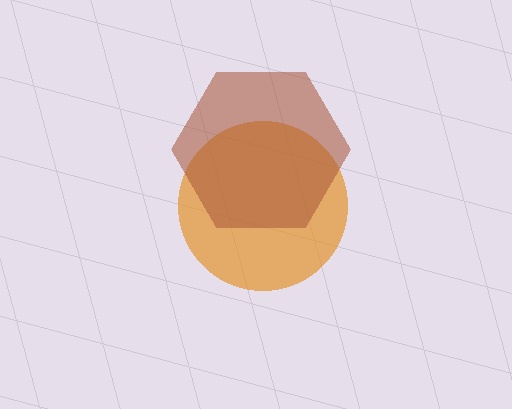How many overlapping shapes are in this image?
There are 2 overlapping shapes in the image.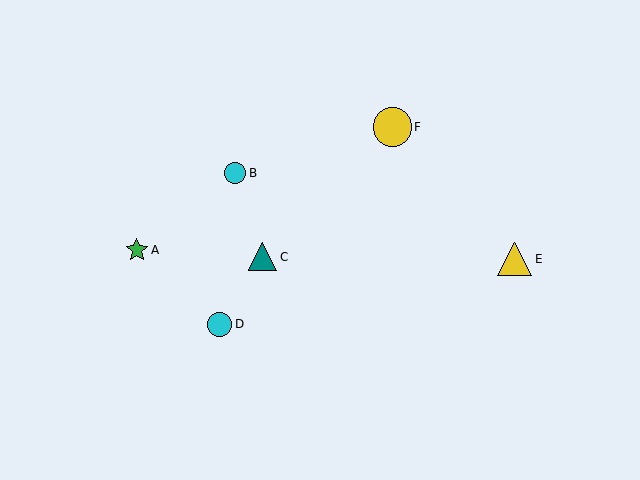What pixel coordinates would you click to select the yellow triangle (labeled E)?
Click at (515, 259) to select the yellow triangle E.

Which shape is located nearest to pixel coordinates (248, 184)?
The cyan circle (labeled B) at (235, 173) is nearest to that location.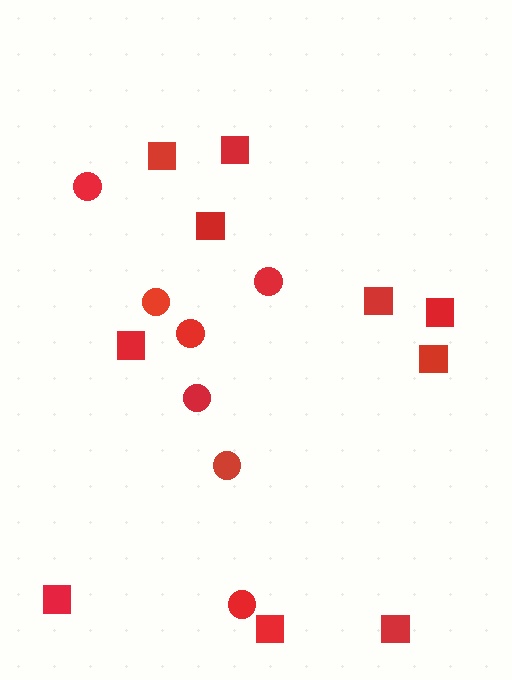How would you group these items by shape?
There are 2 groups: one group of squares (10) and one group of circles (7).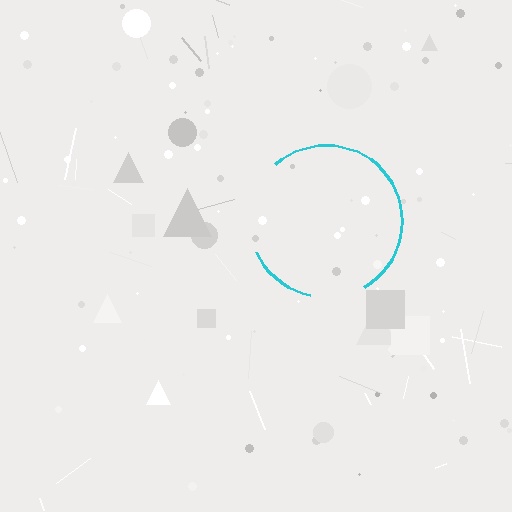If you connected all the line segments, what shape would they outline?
They would outline a circle.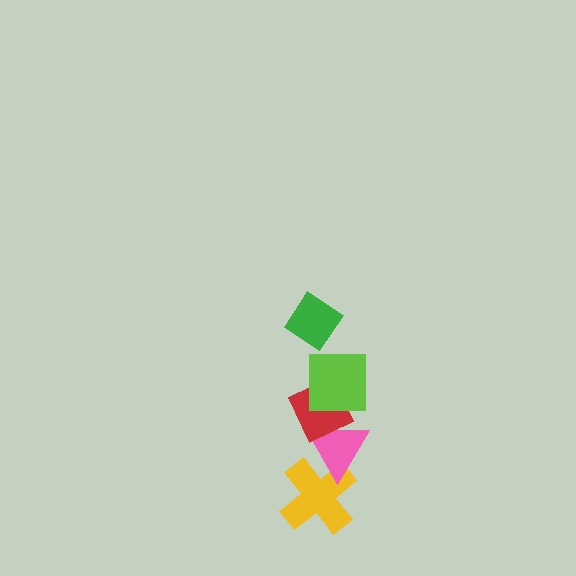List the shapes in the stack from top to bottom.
From top to bottom: the green diamond, the lime square, the red diamond, the pink triangle, the yellow cross.